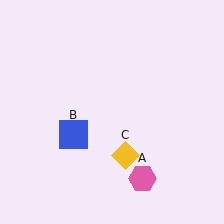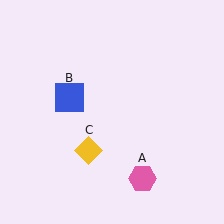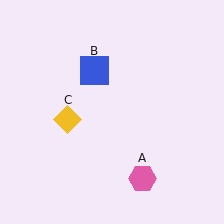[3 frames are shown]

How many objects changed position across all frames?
2 objects changed position: blue square (object B), yellow diamond (object C).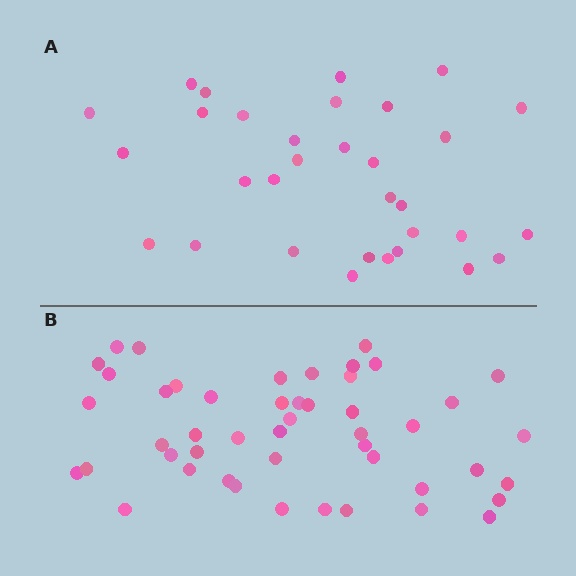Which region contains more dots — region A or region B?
Region B (the bottom region) has more dots.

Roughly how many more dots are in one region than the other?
Region B has approximately 15 more dots than region A.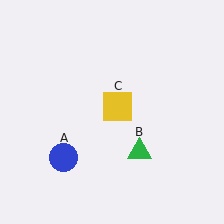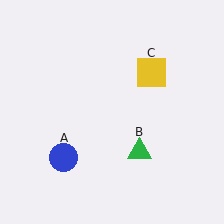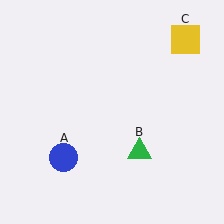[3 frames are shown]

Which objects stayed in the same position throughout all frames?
Blue circle (object A) and green triangle (object B) remained stationary.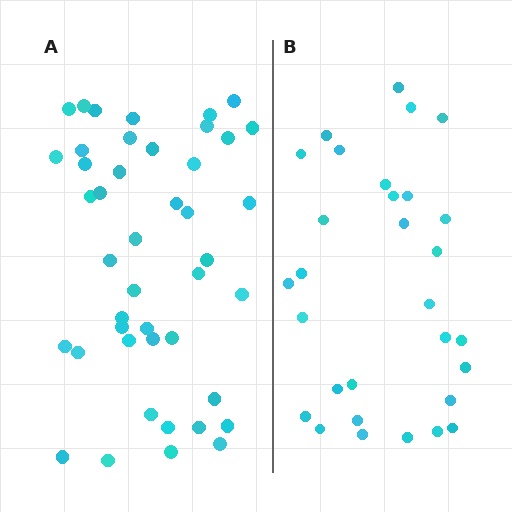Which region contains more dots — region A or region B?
Region A (the left region) has more dots.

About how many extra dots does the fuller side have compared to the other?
Region A has approximately 15 more dots than region B.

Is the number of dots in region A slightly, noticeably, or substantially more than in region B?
Region A has substantially more. The ratio is roughly 1.5 to 1.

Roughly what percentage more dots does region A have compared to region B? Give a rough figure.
About 45% more.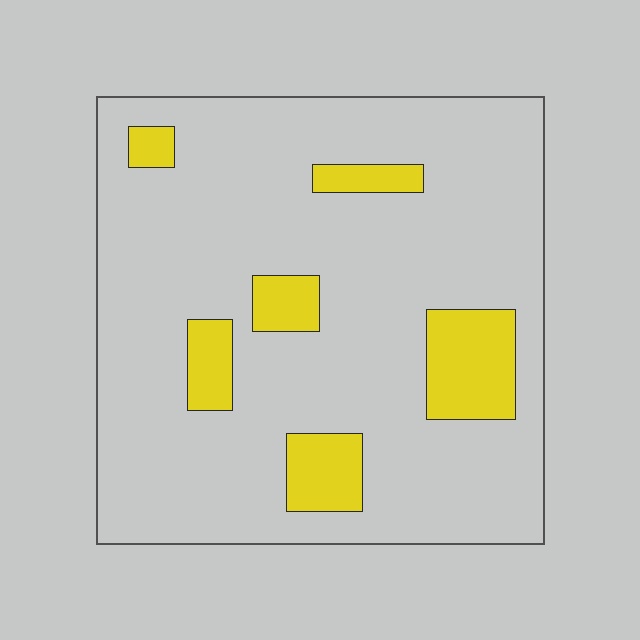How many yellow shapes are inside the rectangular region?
6.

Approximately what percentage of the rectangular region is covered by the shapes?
Approximately 15%.